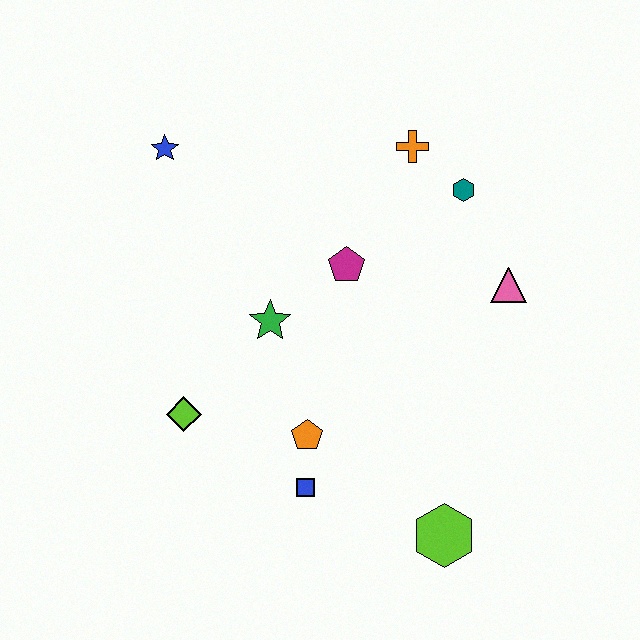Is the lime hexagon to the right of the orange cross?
Yes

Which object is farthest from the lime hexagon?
The blue star is farthest from the lime hexagon.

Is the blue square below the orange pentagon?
Yes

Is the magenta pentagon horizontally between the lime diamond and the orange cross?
Yes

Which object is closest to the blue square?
The orange pentagon is closest to the blue square.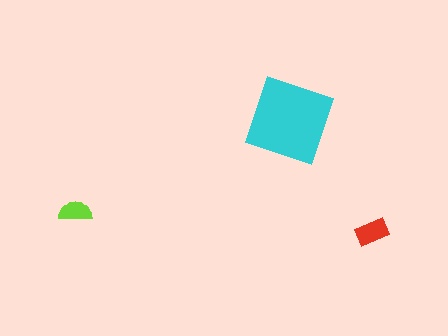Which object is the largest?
The cyan square.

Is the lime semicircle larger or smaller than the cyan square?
Smaller.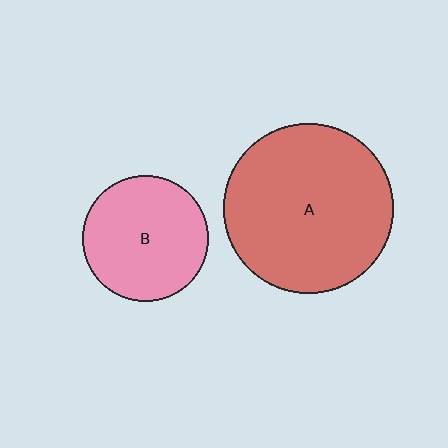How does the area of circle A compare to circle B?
Approximately 1.8 times.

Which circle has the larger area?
Circle A (red).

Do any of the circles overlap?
No, none of the circles overlap.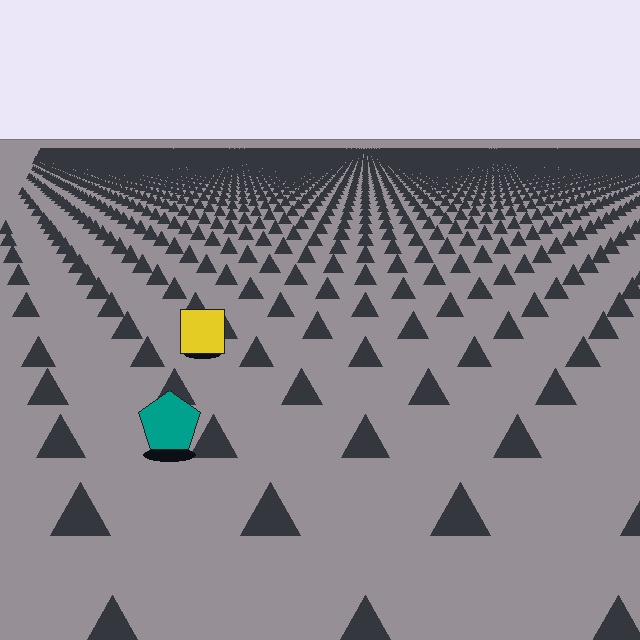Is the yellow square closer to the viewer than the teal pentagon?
No. The teal pentagon is closer — you can tell from the texture gradient: the ground texture is coarser near it.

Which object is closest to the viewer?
The teal pentagon is closest. The texture marks near it are larger and more spread out.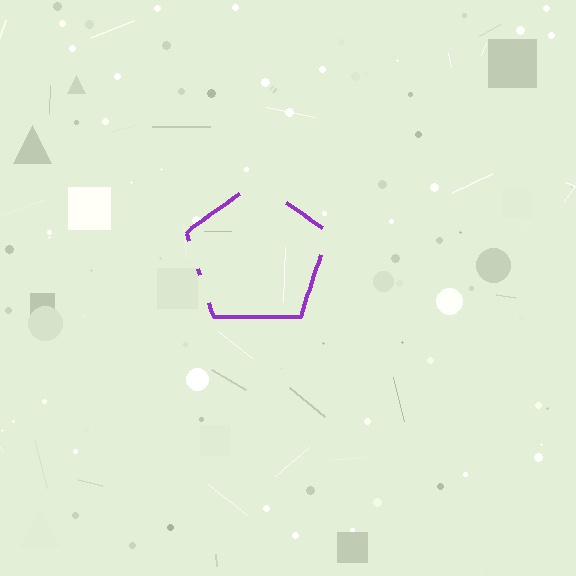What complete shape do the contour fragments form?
The contour fragments form a pentagon.